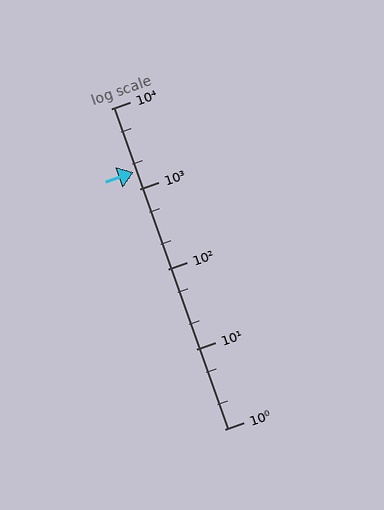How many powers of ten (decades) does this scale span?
The scale spans 4 decades, from 1 to 10000.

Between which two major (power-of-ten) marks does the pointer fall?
The pointer is between 1000 and 10000.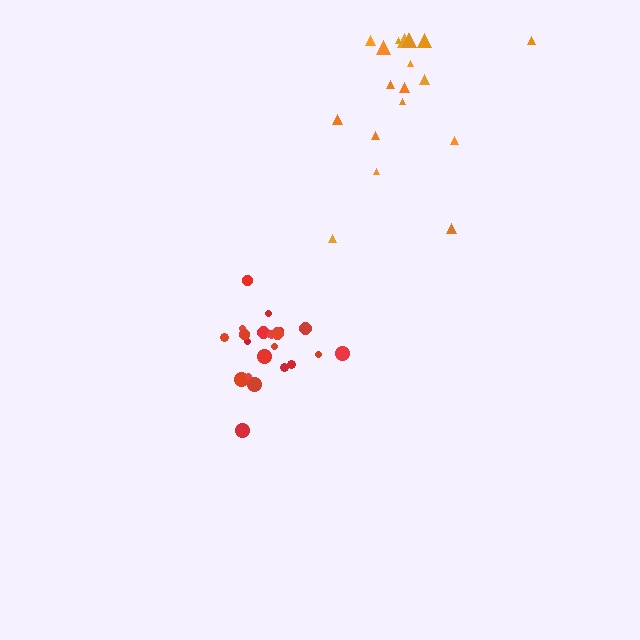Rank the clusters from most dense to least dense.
red, orange.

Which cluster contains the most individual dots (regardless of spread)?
Red (21).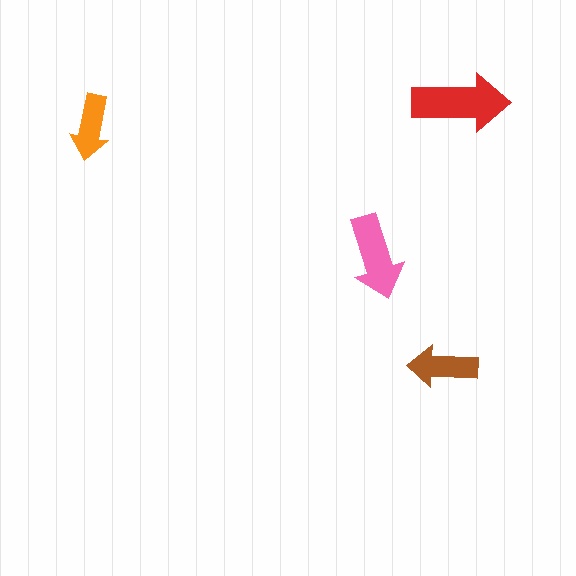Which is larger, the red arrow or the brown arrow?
The red one.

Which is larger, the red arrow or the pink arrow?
The red one.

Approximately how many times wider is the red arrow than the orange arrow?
About 1.5 times wider.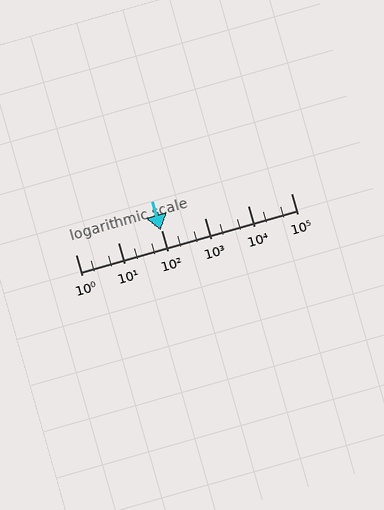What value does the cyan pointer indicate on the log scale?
The pointer indicates approximately 96.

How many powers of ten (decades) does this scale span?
The scale spans 5 decades, from 1 to 100000.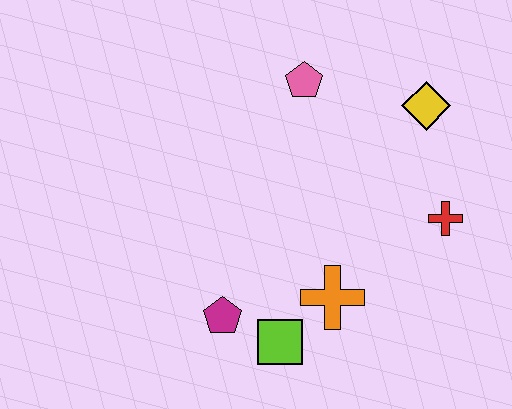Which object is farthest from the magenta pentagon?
The yellow diamond is farthest from the magenta pentagon.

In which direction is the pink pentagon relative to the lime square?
The pink pentagon is above the lime square.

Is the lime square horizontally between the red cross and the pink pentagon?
No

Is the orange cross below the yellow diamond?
Yes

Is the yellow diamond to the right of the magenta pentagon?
Yes